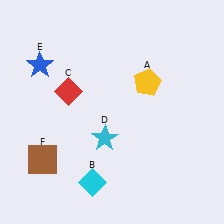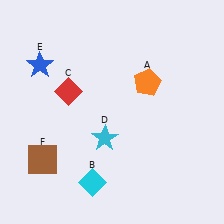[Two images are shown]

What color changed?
The pentagon (A) changed from yellow in Image 1 to orange in Image 2.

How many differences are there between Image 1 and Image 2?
There is 1 difference between the two images.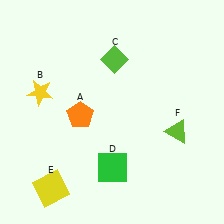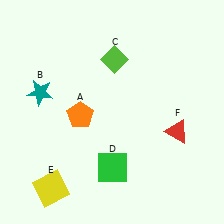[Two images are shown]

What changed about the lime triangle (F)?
In Image 1, F is lime. In Image 2, it changed to red.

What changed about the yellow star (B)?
In Image 1, B is yellow. In Image 2, it changed to teal.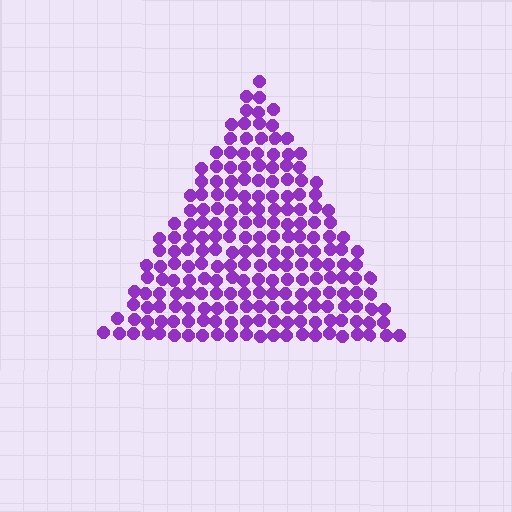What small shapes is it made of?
It is made of small circles.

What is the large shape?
The large shape is a triangle.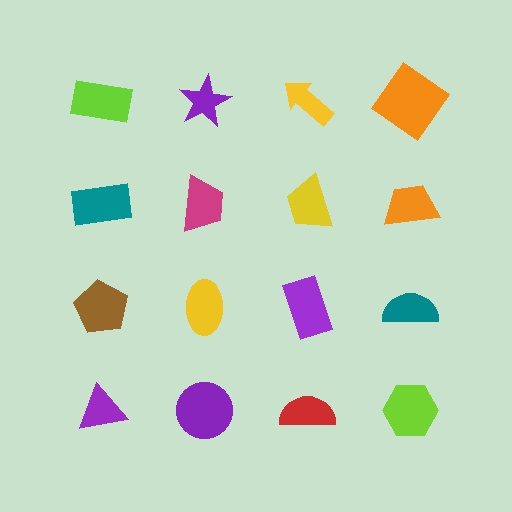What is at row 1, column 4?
An orange diamond.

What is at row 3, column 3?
A purple rectangle.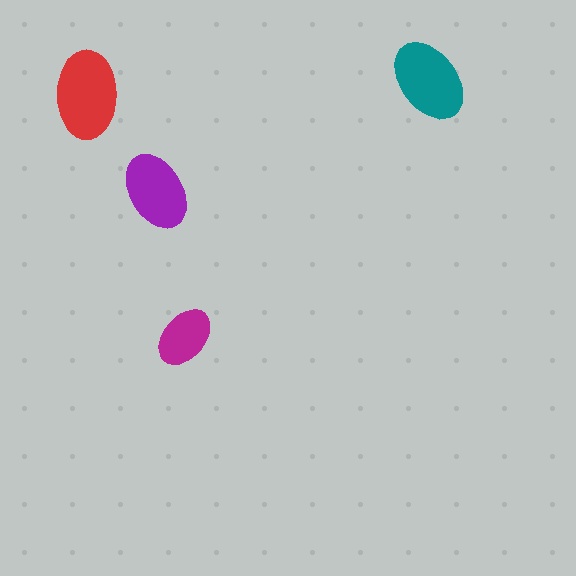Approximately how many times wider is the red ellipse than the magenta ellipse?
About 1.5 times wider.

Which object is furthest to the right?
The teal ellipse is rightmost.